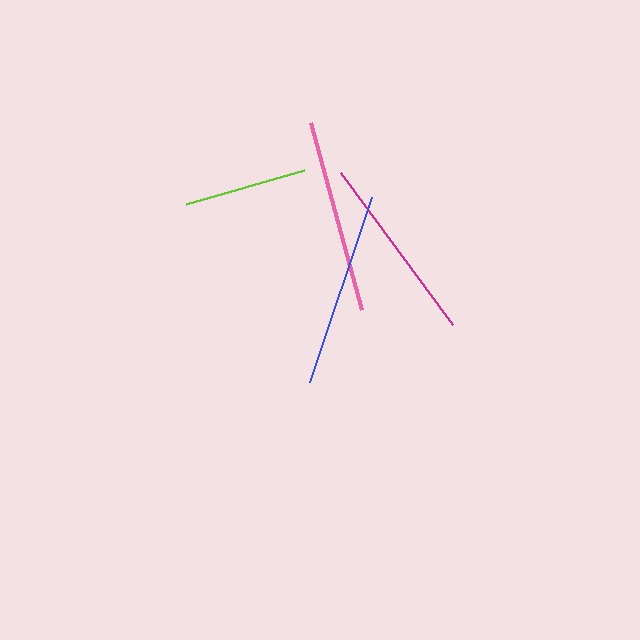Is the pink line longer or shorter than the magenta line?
The pink line is longer than the magenta line.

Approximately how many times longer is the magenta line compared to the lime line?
The magenta line is approximately 1.5 times the length of the lime line.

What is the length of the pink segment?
The pink segment is approximately 194 pixels long.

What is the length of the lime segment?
The lime segment is approximately 123 pixels long.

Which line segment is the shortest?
The lime line is the shortest at approximately 123 pixels.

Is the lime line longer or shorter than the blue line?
The blue line is longer than the lime line.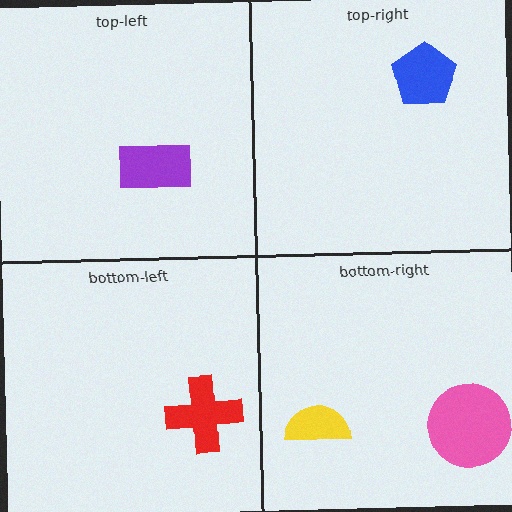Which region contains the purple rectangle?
The top-left region.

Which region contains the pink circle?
The bottom-right region.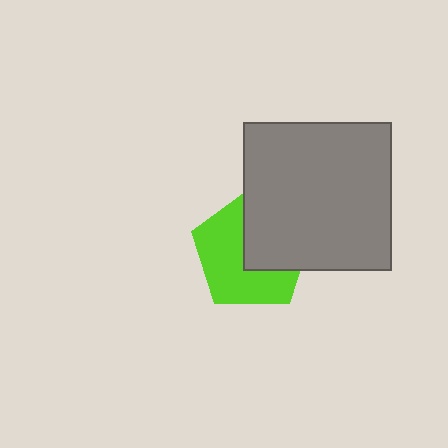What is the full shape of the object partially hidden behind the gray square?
The partially hidden object is a lime pentagon.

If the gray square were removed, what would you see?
You would see the complete lime pentagon.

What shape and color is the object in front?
The object in front is a gray square.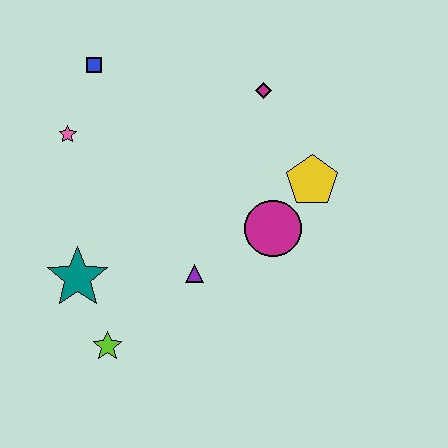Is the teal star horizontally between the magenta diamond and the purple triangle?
No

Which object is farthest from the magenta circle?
The blue square is farthest from the magenta circle.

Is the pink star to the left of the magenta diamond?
Yes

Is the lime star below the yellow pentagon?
Yes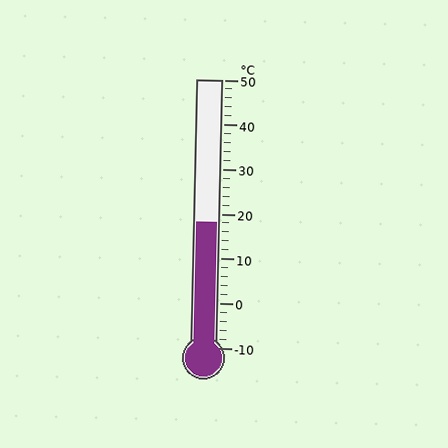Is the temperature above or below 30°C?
The temperature is below 30°C.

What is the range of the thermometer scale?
The thermometer scale ranges from -10°C to 50°C.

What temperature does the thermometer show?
The thermometer shows approximately 18°C.